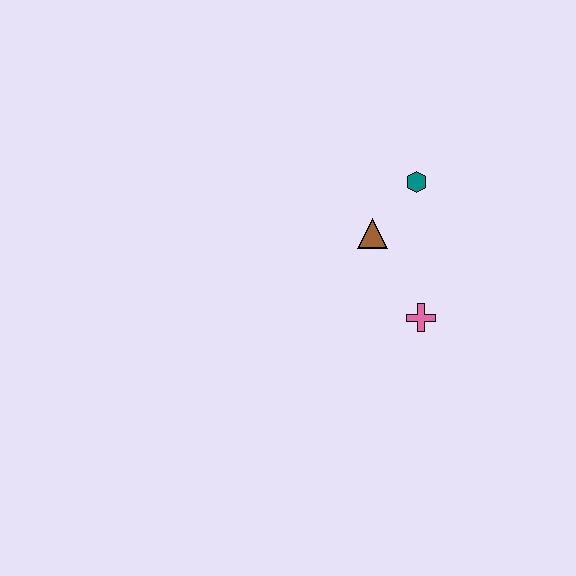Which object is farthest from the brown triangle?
The pink cross is farthest from the brown triangle.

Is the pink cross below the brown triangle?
Yes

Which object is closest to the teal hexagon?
The brown triangle is closest to the teal hexagon.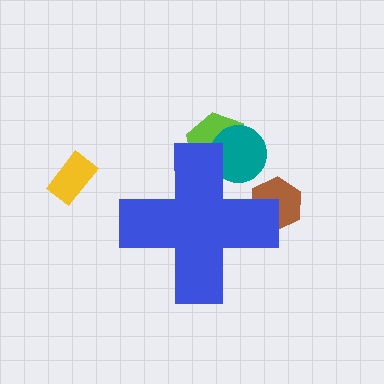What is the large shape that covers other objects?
A blue cross.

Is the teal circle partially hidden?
Yes, the teal circle is partially hidden behind the blue cross.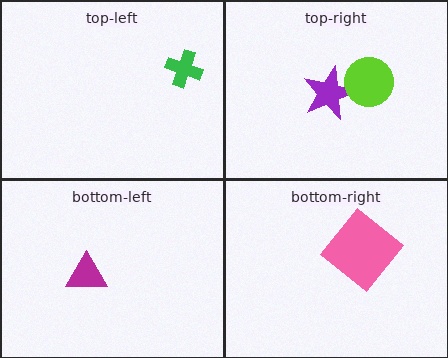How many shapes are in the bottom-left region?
1.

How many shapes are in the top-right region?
2.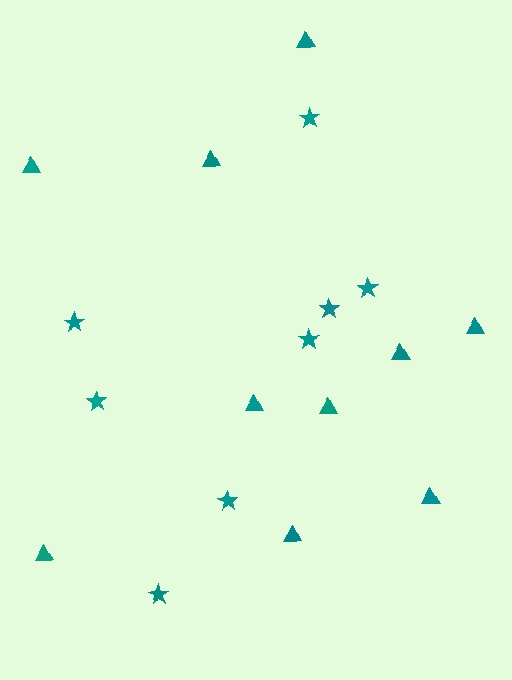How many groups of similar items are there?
There are 2 groups: one group of stars (8) and one group of triangles (10).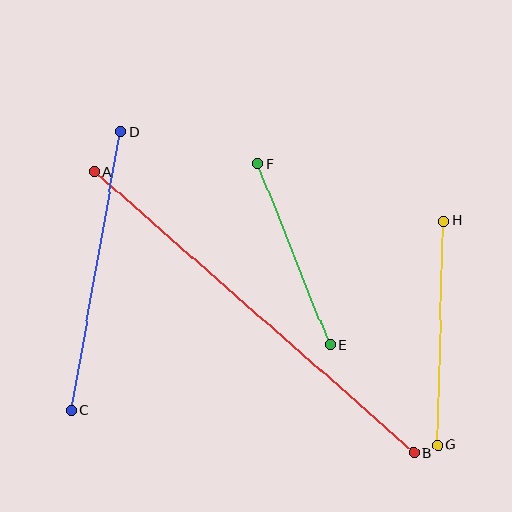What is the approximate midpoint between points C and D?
The midpoint is at approximately (96, 271) pixels.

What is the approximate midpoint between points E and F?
The midpoint is at approximately (294, 254) pixels.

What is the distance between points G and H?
The distance is approximately 224 pixels.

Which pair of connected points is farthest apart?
Points A and B are farthest apart.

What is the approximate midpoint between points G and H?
The midpoint is at approximately (440, 333) pixels.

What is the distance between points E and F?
The distance is approximately 195 pixels.